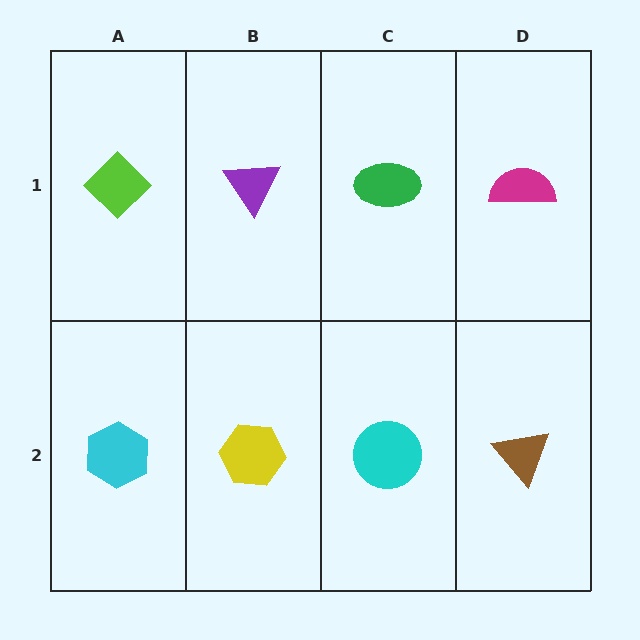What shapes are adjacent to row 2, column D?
A magenta semicircle (row 1, column D), a cyan circle (row 2, column C).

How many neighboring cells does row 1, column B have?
3.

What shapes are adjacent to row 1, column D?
A brown triangle (row 2, column D), a green ellipse (row 1, column C).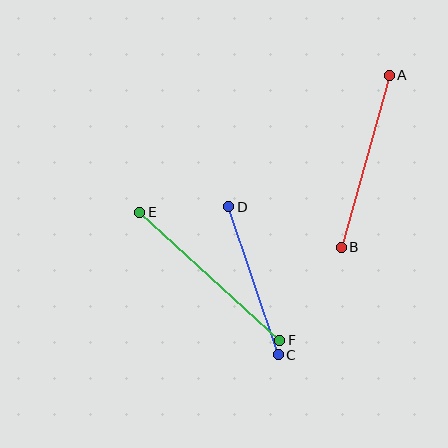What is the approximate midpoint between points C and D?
The midpoint is at approximately (253, 281) pixels.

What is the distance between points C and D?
The distance is approximately 156 pixels.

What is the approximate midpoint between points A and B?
The midpoint is at approximately (365, 161) pixels.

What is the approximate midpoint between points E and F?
The midpoint is at approximately (210, 276) pixels.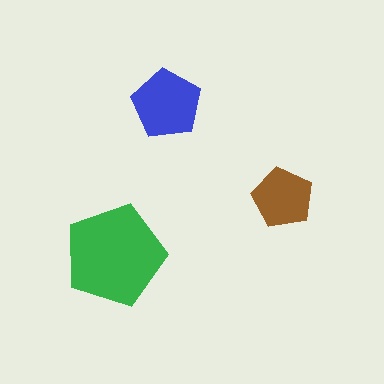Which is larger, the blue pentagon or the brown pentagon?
The blue one.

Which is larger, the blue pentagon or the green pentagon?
The green one.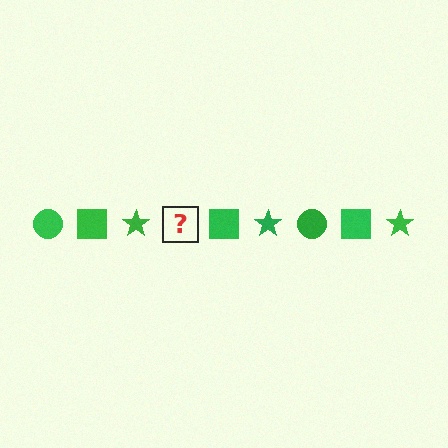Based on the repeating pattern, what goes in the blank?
The blank should be a green circle.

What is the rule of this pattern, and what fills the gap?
The rule is that the pattern cycles through circle, square, star shapes in green. The gap should be filled with a green circle.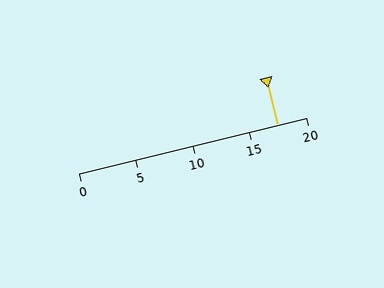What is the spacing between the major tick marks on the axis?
The major ticks are spaced 5 apart.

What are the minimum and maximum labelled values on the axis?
The axis runs from 0 to 20.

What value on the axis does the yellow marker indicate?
The marker indicates approximately 17.5.